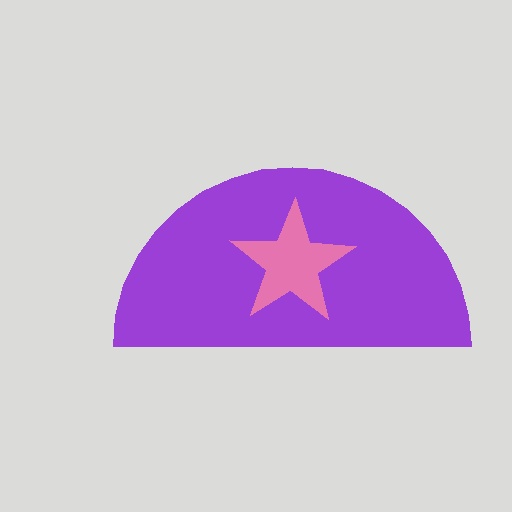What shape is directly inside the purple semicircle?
The pink star.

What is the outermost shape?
The purple semicircle.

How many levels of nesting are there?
2.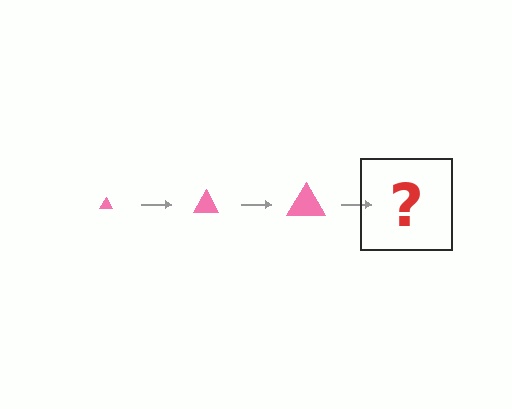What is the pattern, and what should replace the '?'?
The pattern is that the triangle gets progressively larger each step. The '?' should be a pink triangle, larger than the previous one.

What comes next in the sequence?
The next element should be a pink triangle, larger than the previous one.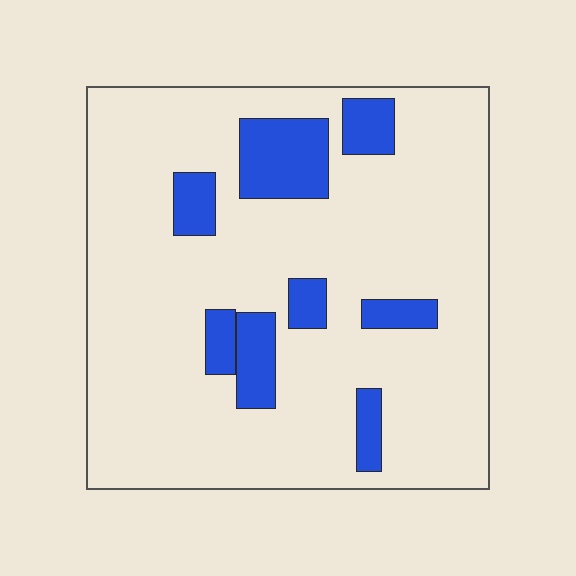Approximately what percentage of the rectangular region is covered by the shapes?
Approximately 15%.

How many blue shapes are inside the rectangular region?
8.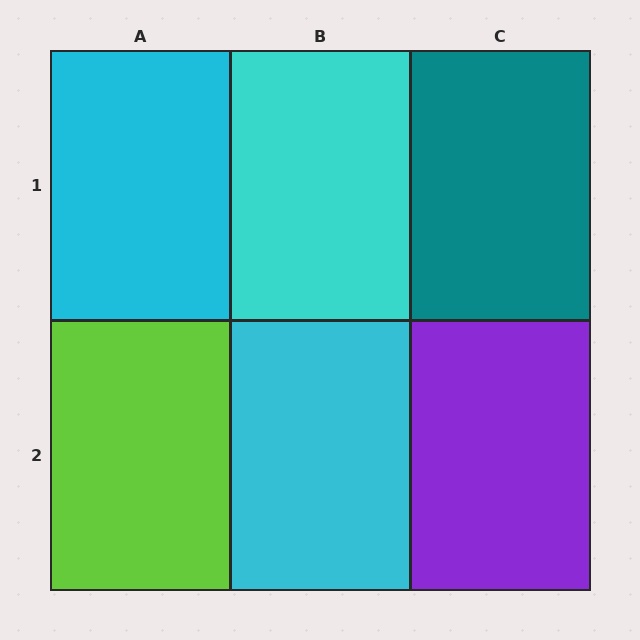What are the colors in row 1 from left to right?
Cyan, cyan, teal.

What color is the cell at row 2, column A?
Lime.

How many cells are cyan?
3 cells are cyan.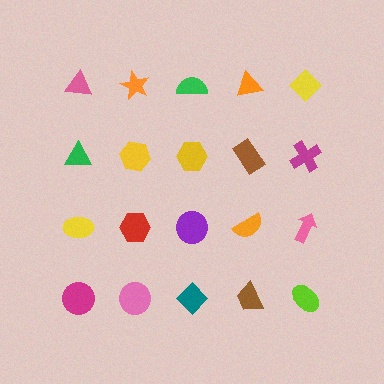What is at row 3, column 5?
A pink arrow.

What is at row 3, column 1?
A yellow ellipse.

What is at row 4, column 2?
A pink circle.